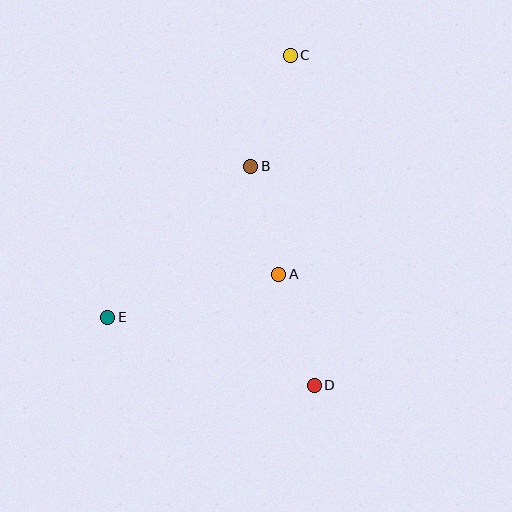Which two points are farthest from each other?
Points C and D are farthest from each other.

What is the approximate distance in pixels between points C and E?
The distance between C and E is approximately 319 pixels.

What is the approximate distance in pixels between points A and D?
The distance between A and D is approximately 116 pixels.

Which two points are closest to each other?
Points A and B are closest to each other.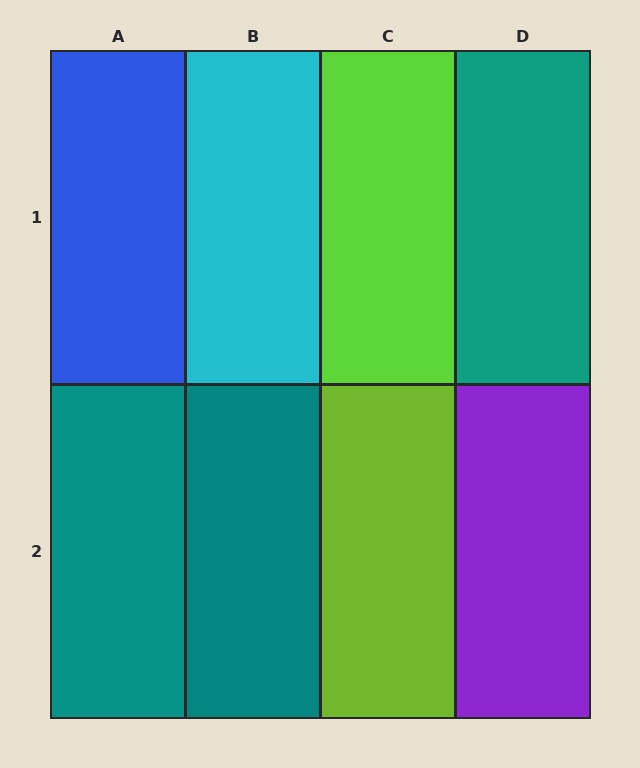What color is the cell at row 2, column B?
Teal.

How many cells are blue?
1 cell is blue.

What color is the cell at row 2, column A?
Teal.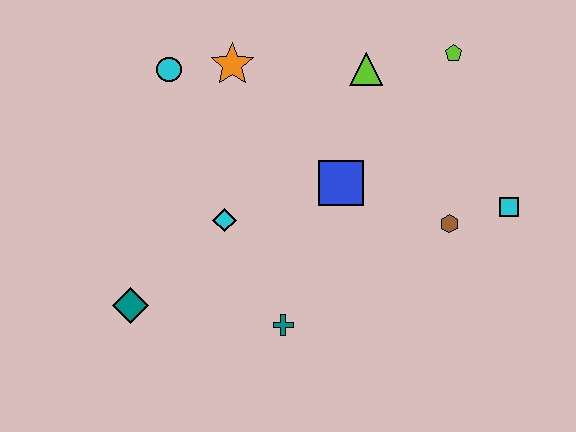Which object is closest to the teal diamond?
The cyan diamond is closest to the teal diamond.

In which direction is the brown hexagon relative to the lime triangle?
The brown hexagon is below the lime triangle.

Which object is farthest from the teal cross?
The lime pentagon is farthest from the teal cross.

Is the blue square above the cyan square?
Yes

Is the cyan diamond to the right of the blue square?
No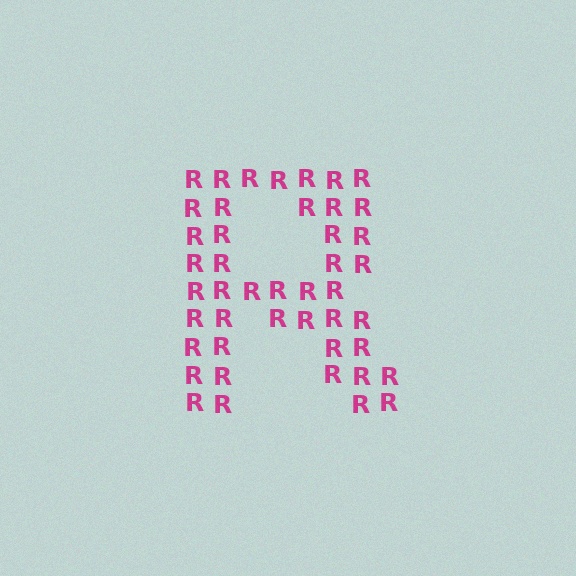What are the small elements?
The small elements are letter R's.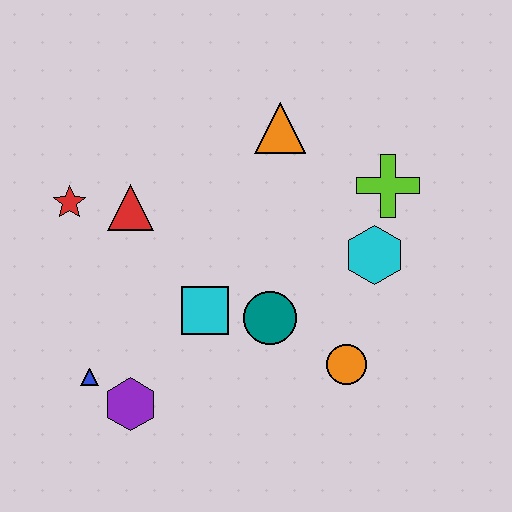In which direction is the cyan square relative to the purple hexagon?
The cyan square is above the purple hexagon.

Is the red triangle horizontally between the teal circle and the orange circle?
No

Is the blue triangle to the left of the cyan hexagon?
Yes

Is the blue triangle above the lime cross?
No